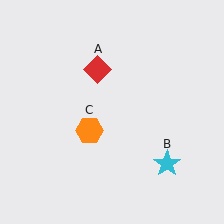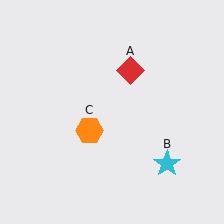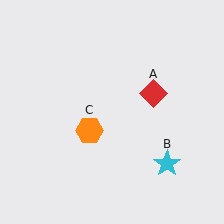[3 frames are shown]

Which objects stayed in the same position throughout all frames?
Cyan star (object B) and orange hexagon (object C) remained stationary.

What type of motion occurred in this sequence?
The red diamond (object A) rotated clockwise around the center of the scene.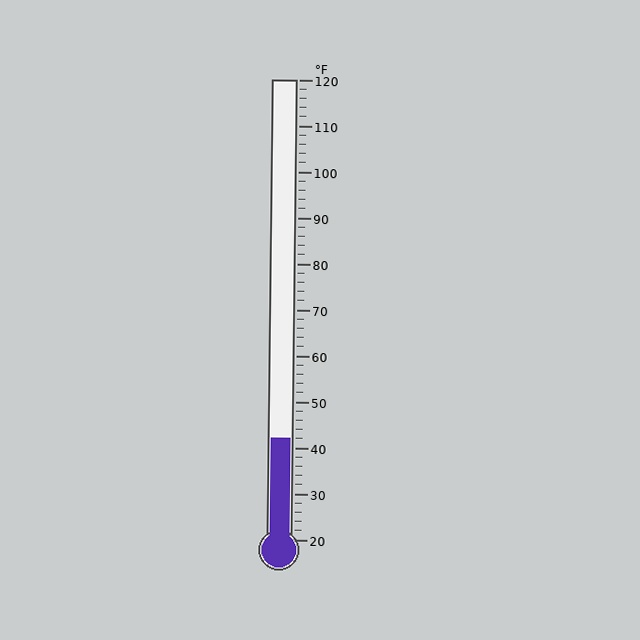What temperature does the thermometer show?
The thermometer shows approximately 42°F.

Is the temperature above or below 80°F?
The temperature is below 80°F.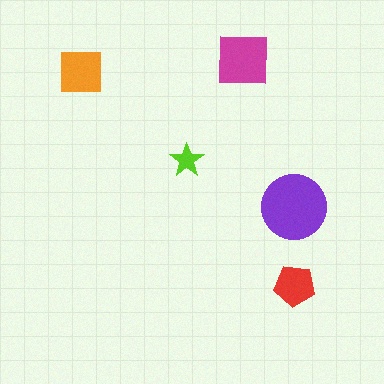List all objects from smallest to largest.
The lime star, the red pentagon, the orange square, the magenta square, the purple circle.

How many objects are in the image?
There are 5 objects in the image.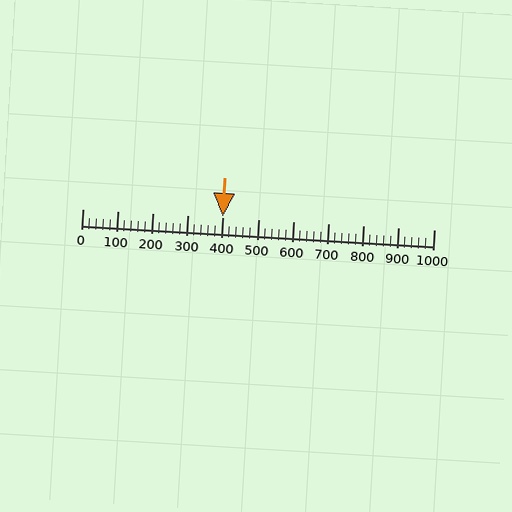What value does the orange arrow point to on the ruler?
The orange arrow points to approximately 400.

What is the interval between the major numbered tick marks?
The major tick marks are spaced 100 units apart.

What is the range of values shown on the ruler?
The ruler shows values from 0 to 1000.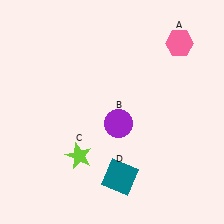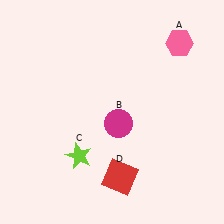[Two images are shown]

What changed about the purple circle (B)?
In Image 1, B is purple. In Image 2, it changed to magenta.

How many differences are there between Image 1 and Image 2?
There are 2 differences between the two images.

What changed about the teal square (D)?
In Image 1, D is teal. In Image 2, it changed to red.